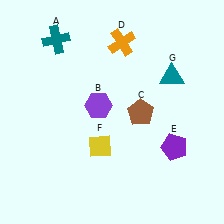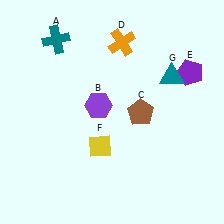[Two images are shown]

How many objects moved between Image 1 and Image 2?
1 object moved between the two images.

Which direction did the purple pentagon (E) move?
The purple pentagon (E) moved up.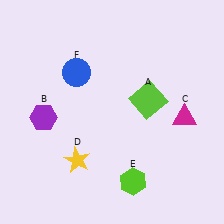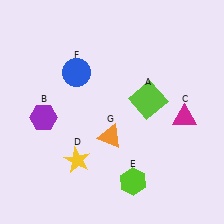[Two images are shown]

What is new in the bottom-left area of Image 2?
An orange triangle (G) was added in the bottom-left area of Image 2.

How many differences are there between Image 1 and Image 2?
There is 1 difference between the two images.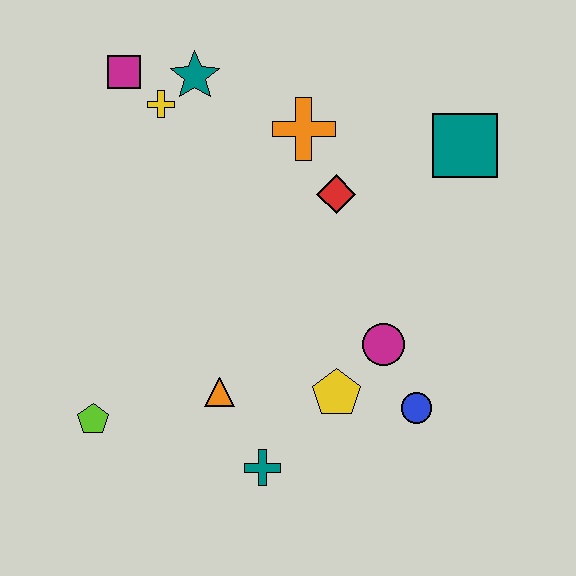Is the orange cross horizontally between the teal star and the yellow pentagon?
Yes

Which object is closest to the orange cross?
The red diamond is closest to the orange cross.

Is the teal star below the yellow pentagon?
No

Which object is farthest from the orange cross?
The lime pentagon is farthest from the orange cross.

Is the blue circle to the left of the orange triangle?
No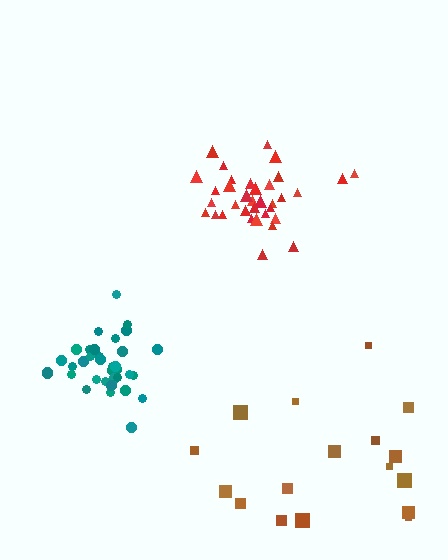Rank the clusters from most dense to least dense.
teal, red, brown.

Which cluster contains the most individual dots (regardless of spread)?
Red (35).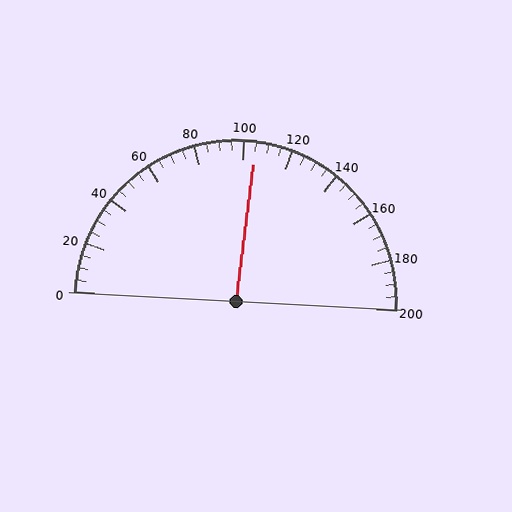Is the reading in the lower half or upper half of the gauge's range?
The reading is in the upper half of the range (0 to 200).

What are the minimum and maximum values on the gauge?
The gauge ranges from 0 to 200.